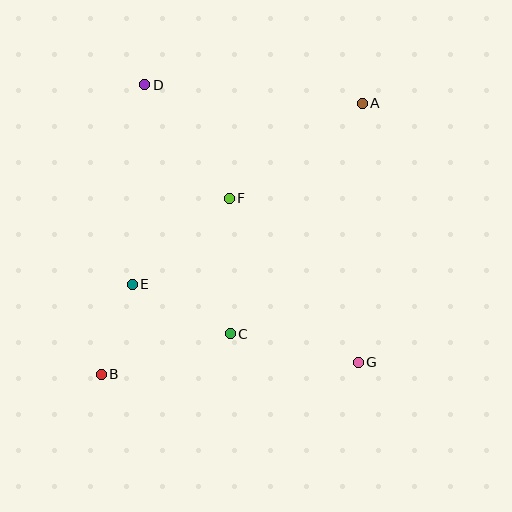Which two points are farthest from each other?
Points A and B are farthest from each other.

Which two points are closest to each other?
Points B and E are closest to each other.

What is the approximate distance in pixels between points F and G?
The distance between F and G is approximately 209 pixels.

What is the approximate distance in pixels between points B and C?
The distance between B and C is approximately 135 pixels.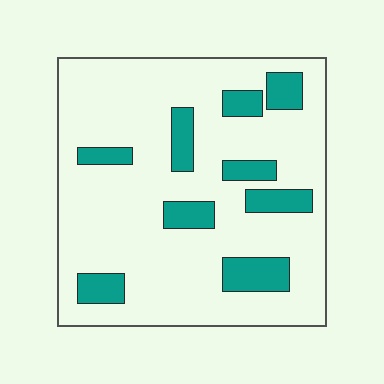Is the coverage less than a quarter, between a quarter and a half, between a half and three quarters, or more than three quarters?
Less than a quarter.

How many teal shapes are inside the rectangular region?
9.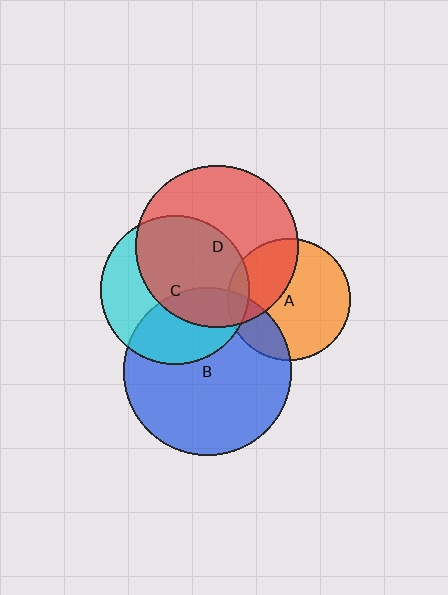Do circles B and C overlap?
Yes.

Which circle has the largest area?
Circle B (blue).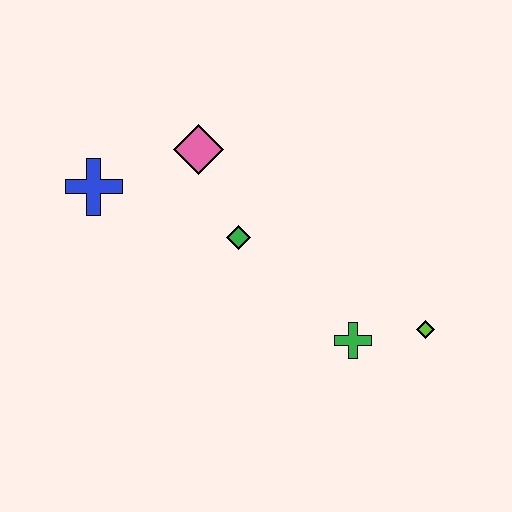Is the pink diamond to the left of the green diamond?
Yes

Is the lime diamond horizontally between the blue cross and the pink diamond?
No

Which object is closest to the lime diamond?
The green cross is closest to the lime diamond.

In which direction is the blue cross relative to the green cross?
The blue cross is to the left of the green cross.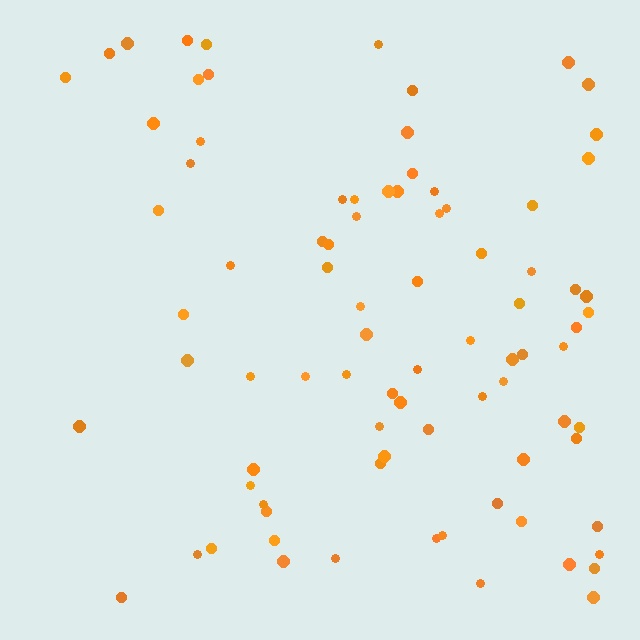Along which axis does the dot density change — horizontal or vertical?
Horizontal.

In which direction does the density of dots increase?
From left to right, with the right side densest.